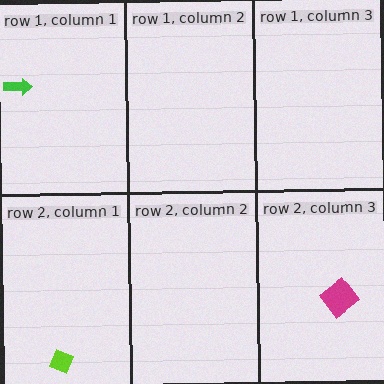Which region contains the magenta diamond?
The row 2, column 3 region.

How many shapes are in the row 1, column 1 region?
1.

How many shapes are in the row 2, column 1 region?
1.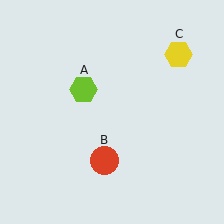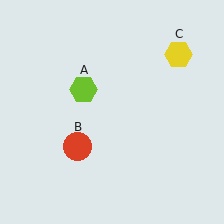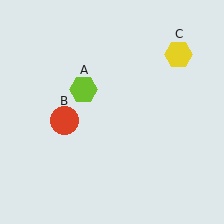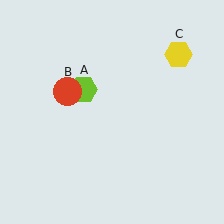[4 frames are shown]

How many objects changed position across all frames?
1 object changed position: red circle (object B).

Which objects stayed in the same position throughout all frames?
Lime hexagon (object A) and yellow hexagon (object C) remained stationary.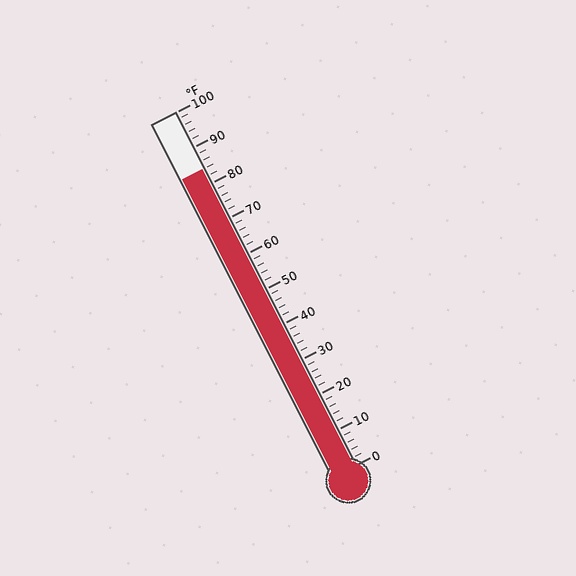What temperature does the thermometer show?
The thermometer shows approximately 84°F.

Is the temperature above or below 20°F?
The temperature is above 20°F.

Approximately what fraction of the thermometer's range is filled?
The thermometer is filled to approximately 85% of its range.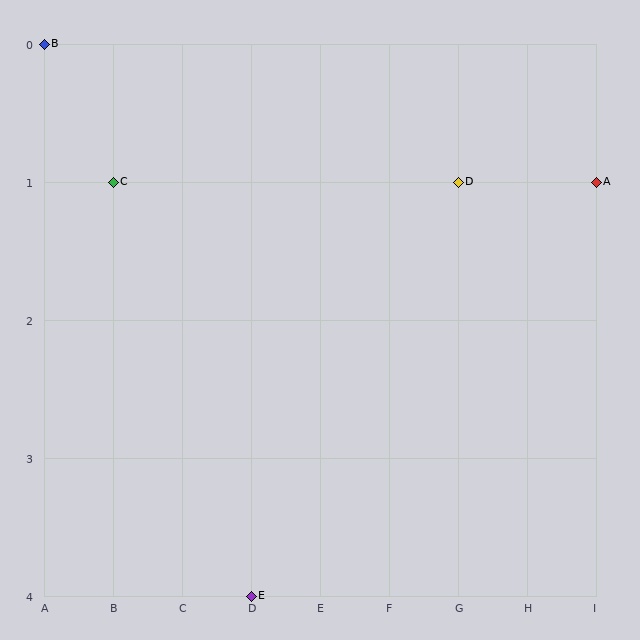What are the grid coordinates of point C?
Point C is at grid coordinates (B, 1).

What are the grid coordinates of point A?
Point A is at grid coordinates (I, 1).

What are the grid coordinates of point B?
Point B is at grid coordinates (A, 0).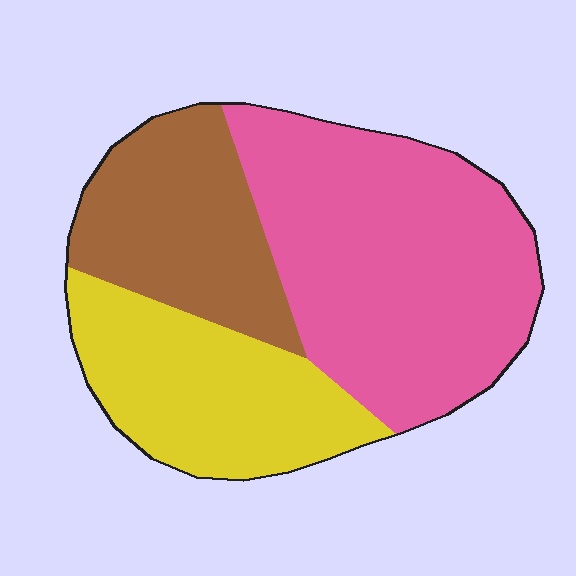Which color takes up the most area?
Pink, at roughly 50%.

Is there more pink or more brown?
Pink.